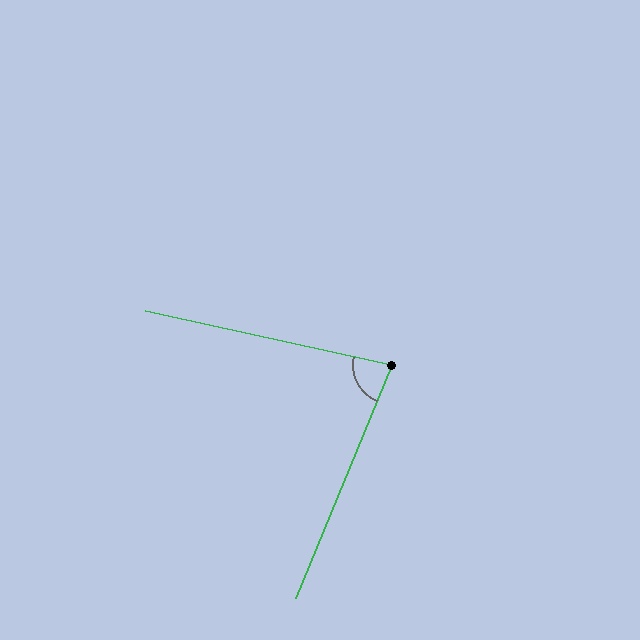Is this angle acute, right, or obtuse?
It is acute.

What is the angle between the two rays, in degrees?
Approximately 80 degrees.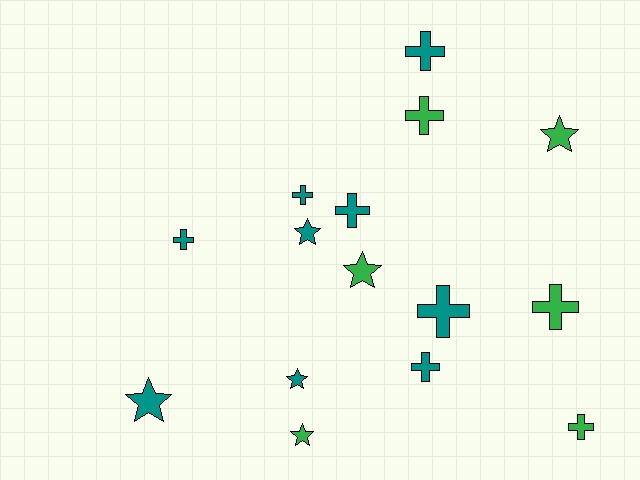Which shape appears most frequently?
Cross, with 9 objects.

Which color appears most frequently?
Teal, with 9 objects.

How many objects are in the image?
There are 15 objects.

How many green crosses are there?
There are 3 green crosses.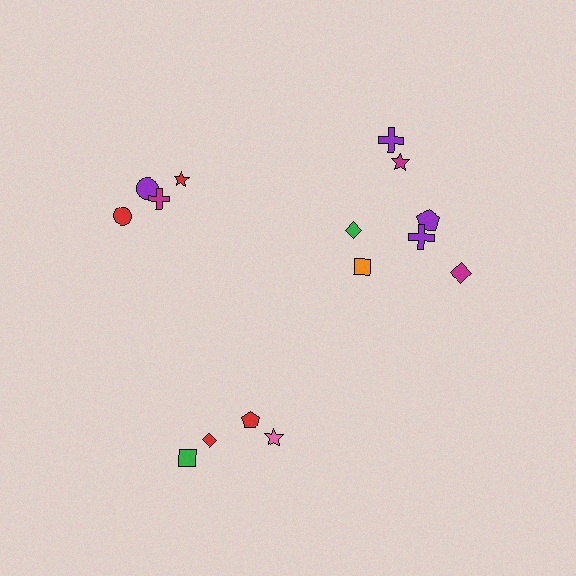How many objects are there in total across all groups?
There are 15 objects.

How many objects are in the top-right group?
There are 7 objects.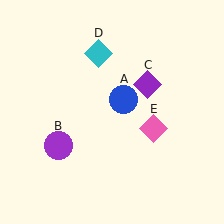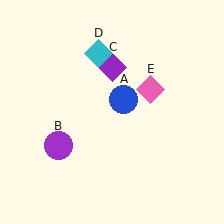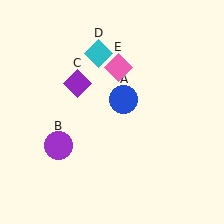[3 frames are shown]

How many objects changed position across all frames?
2 objects changed position: purple diamond (object C), pink diamond (object E).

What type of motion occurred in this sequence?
The purple diamond (object C), pink diamond (object E) rotated counterclockwise around the center of the scene.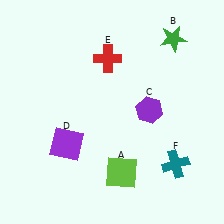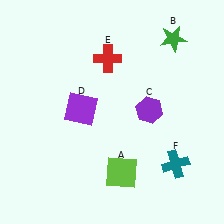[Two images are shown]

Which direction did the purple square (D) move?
The purple square (D) moved up.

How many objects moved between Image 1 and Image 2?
1 object moved between the two images.